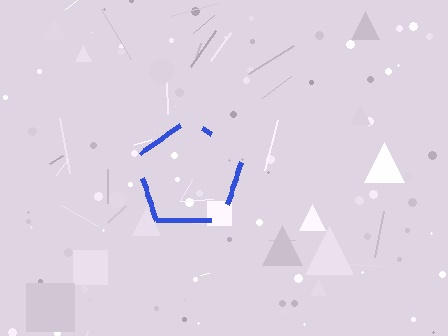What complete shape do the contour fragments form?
The contour fragments form a pentagon.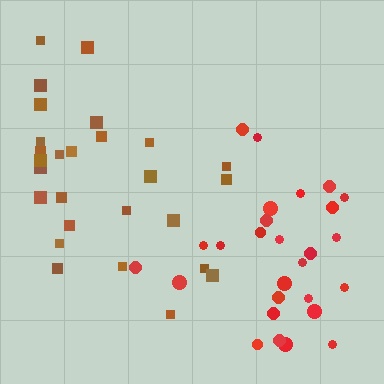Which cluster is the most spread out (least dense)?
Brown.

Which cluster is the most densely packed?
Red.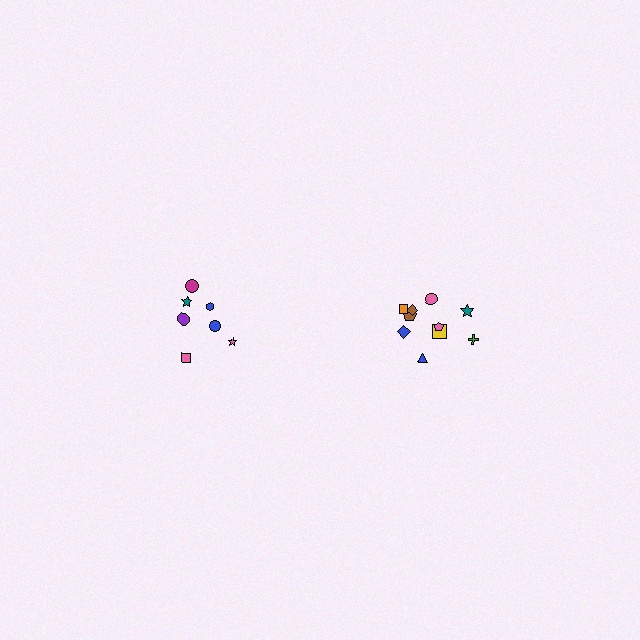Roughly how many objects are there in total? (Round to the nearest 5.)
Roughly 15 objects in total.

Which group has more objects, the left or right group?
The right group.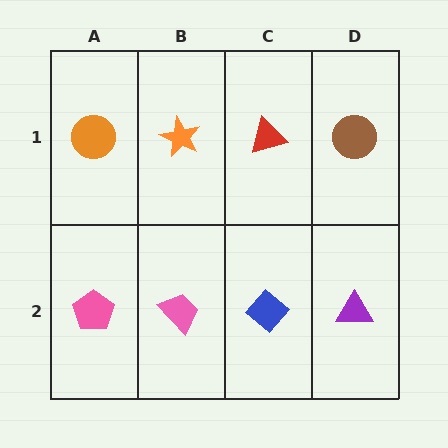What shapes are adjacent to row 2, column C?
A red triangle (row 1, column C), a pink trapezoid (row 2, column B), a purple triangle (row 2, column D).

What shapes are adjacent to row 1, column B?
A pink trapezoid (row 2, column B), an orange circle (row 1, column A), a red triangle (row 1, column C).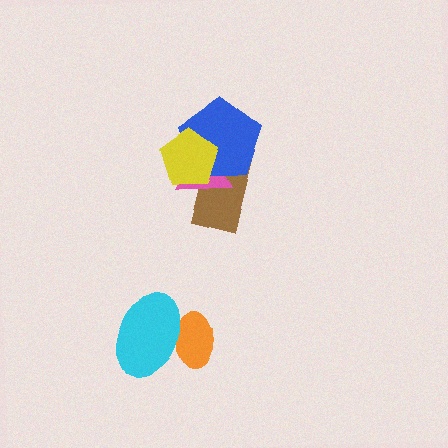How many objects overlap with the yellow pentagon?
3 objects overlap with the yellow pentagon.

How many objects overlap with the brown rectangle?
3 objects overlap with the brown rectangle.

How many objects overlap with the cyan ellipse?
1 object overlaps with the cyan ellipse.